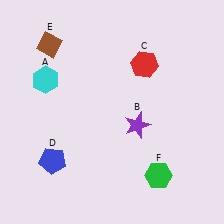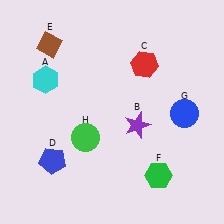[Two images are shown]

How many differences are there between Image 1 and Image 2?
There are 2 differences between the two images.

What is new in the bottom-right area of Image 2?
A blue circle (G) was added in the bottom-right area of Image 2.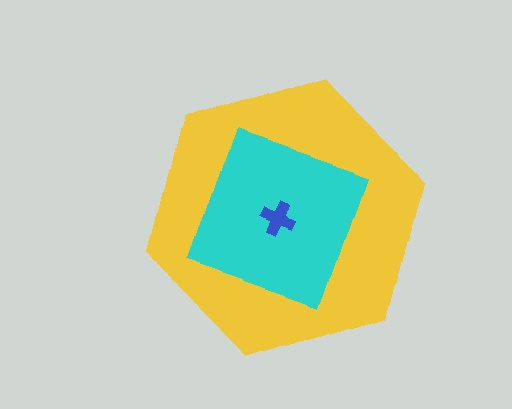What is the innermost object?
The blue cross.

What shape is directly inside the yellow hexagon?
The cyan square.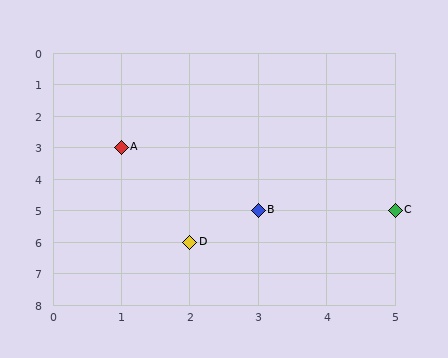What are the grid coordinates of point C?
Point C is at grid coordinates (5, 5).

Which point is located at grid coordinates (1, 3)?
Point A is at (1, 3).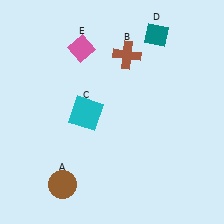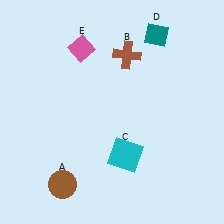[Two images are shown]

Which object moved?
The cyan square (C) moved down.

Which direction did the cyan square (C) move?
The cyan square (C) moved down.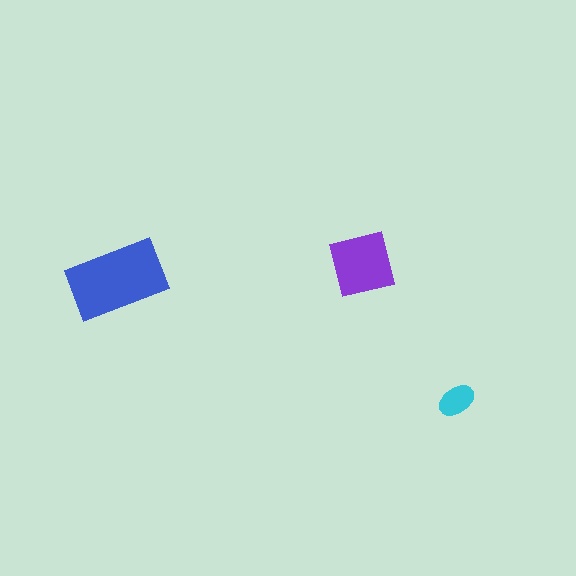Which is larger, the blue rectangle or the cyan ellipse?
The blue rectangle.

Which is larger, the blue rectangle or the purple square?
The blue rectangle.